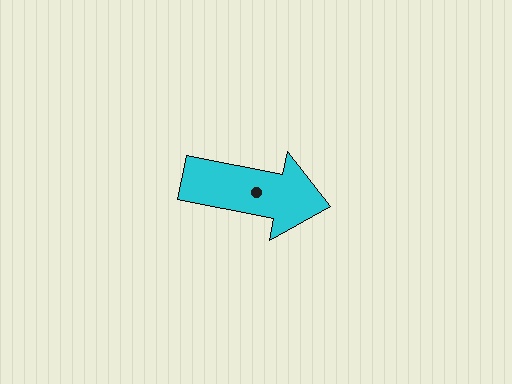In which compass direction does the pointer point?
East.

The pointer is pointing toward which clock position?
Roughly 3 o'clock.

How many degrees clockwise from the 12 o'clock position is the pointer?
Approximately 101 degrees.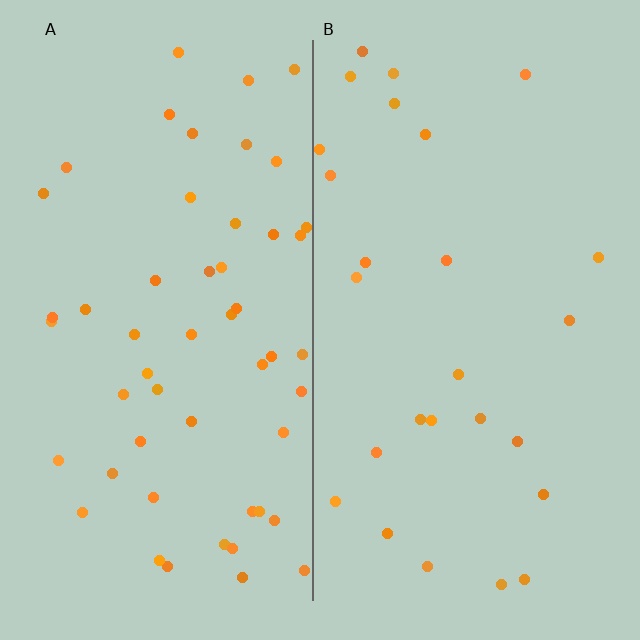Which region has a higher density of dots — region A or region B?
A (the left).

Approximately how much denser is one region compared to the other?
Approximately 2.0× — region A over region B.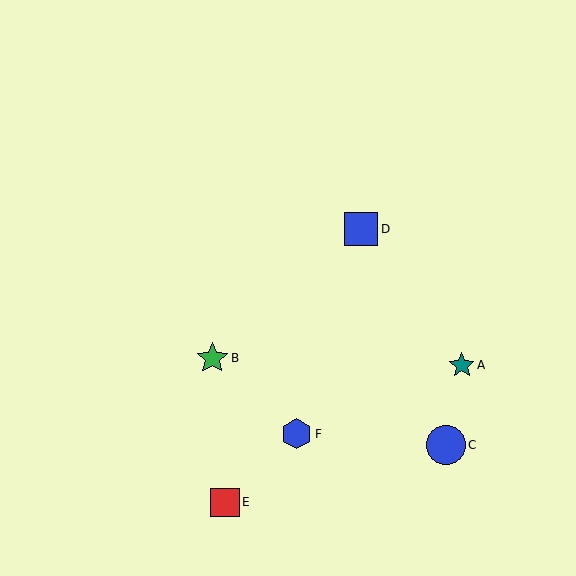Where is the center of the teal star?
The center of the teal star is at (462, 365).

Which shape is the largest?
The blue circle (labeled C) is the largest.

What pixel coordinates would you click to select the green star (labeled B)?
Click at (212, 358) to select the green star B.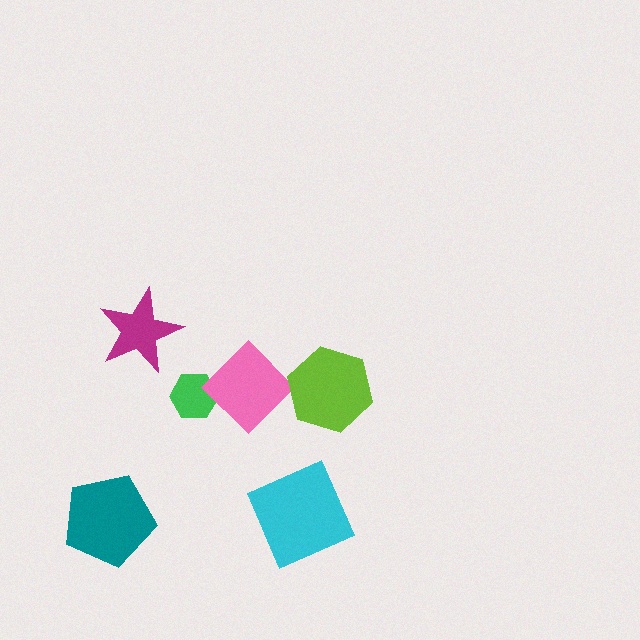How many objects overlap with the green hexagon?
1 object overlaps with the green hexagon.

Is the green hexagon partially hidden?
Yes, it is partially covered by another shape.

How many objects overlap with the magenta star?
0 objects overlap with the magenta star.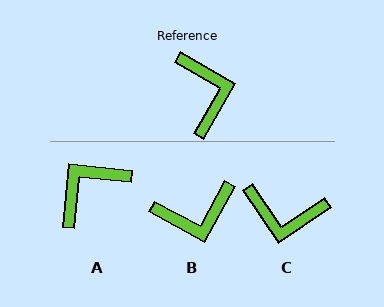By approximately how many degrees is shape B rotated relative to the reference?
Approximately 88 degrees clockwise.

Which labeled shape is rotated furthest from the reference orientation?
C, about 116 degrees away.